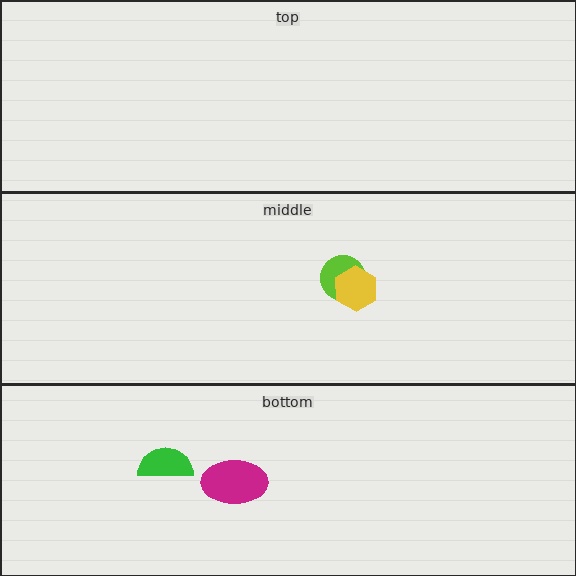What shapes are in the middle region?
The lime circle, the yellow hexagon.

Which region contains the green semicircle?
The bottom region.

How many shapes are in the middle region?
2.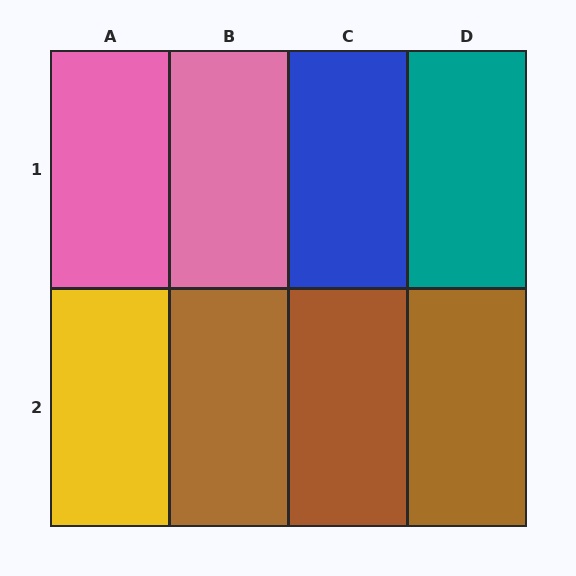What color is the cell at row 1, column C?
Blue.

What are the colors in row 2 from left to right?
Yellow, brown, brown, brown.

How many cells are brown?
3 cells are brown.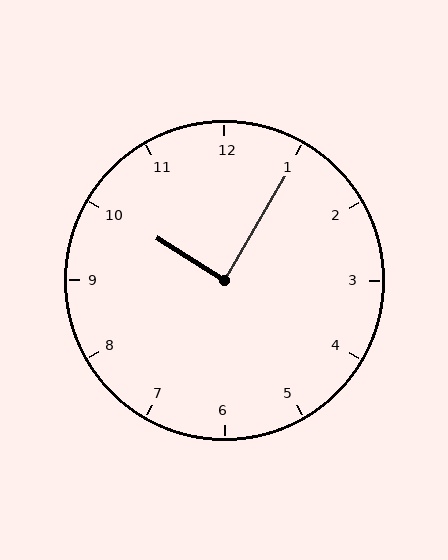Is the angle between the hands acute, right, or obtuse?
It is right.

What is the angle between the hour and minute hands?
Approximately 88 degrees.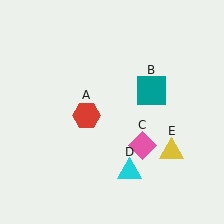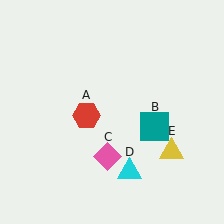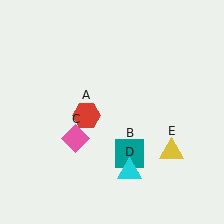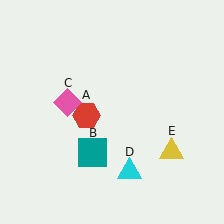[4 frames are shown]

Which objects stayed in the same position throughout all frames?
Red hexagon (object A) and cyan triangle (object D) and yellow triangle (object E) remained stationary.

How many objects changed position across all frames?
2 objects changed position: teal square (object B), pink diamond (object C).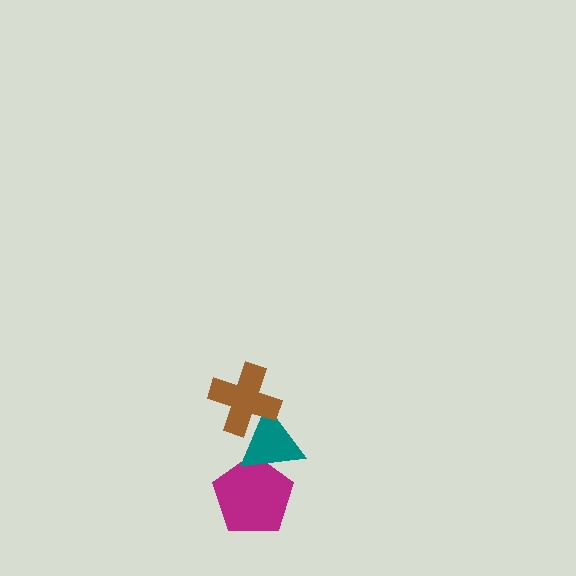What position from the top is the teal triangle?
The teal triangle is 2nd from the top.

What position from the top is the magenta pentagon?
The magenta pentagon is 3rd from the top.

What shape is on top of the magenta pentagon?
The teal triangle is on top of the magenta pentagon.